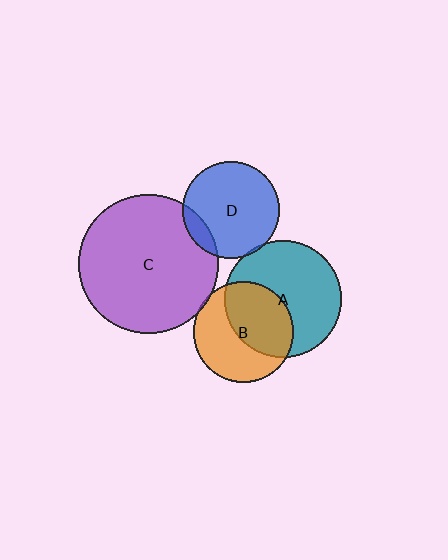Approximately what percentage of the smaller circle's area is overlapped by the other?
Approximately 10%.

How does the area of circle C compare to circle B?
Approximately 1.9 times.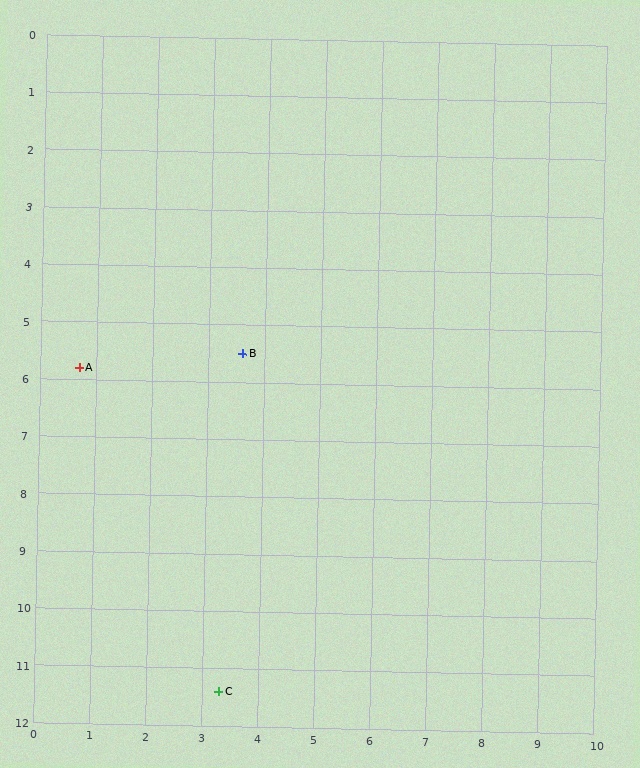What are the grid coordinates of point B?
Point B is at approximately (3.6, 5.5).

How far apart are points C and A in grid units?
Points C and A are about 6.2 grid units apart.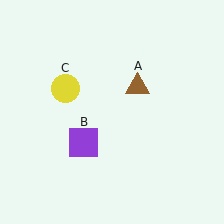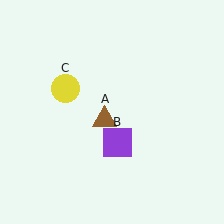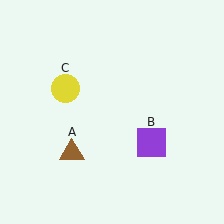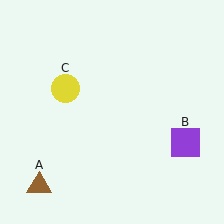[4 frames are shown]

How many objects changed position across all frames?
2 objects changed position: brown triangle (object A), purple square (object B).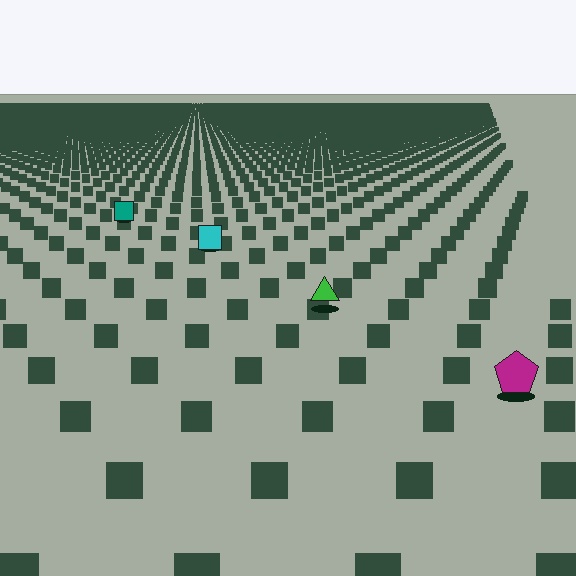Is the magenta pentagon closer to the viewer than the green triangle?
Yes. The magenta pentagon is closer — you can tell from the texture gradient: the ground texture is coarser near it.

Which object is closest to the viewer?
The magenta pentagon is closest. The texture marks near it are larger and more spread out.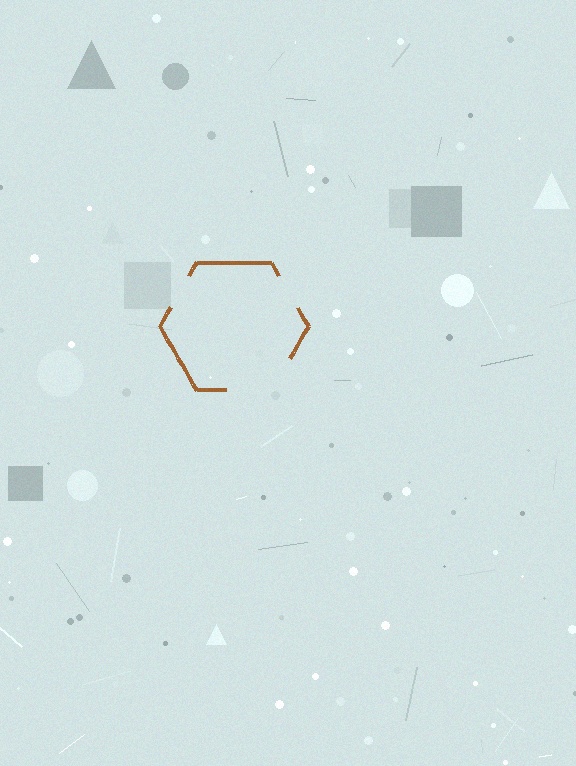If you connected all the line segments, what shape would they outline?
They would outline a hexagon.